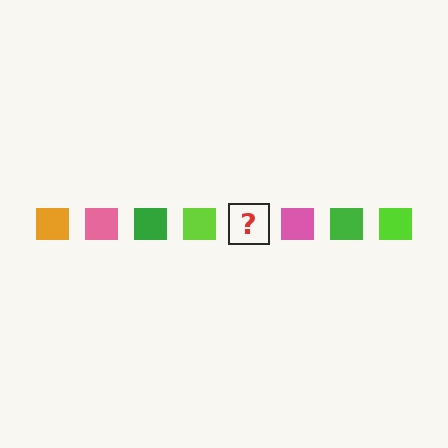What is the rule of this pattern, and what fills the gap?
The rule is that the pattern cycles through orange, pink, green, lime squares. The gap should be filled with an orange square.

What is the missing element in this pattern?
The missing element is an orange square.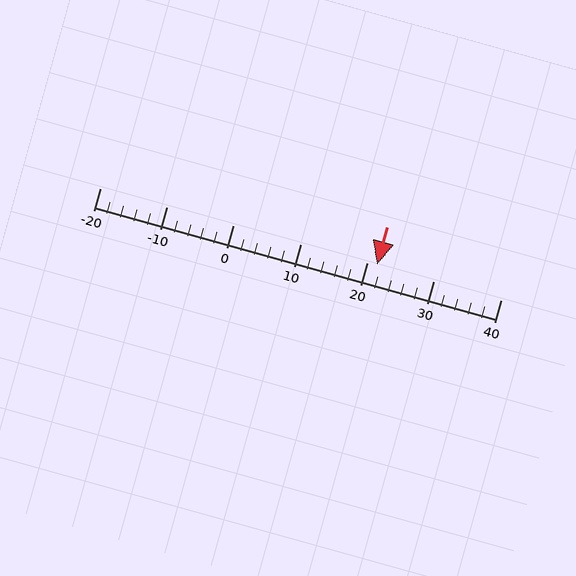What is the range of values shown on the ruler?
The ruler shows values from -20 to 40.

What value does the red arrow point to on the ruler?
The red arrow points to approximately 22.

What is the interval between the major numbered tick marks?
The major tick marks are spaced 10 units apart.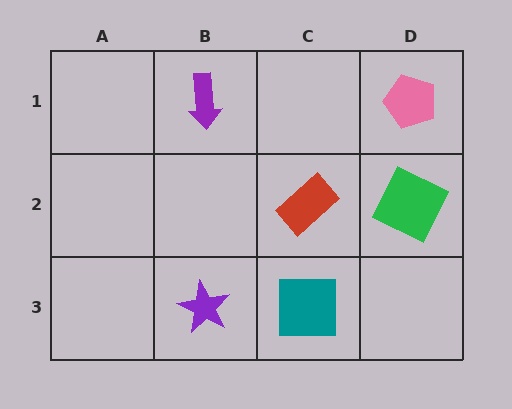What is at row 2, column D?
A green square.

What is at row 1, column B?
A purple arrow.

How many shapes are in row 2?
2 shapes.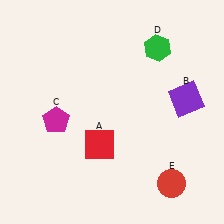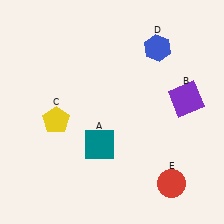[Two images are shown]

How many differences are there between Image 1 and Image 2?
There are 3 differences between the two images.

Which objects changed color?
A changed from red to teal. C changed from magenta to yellow. D changed from green to blue.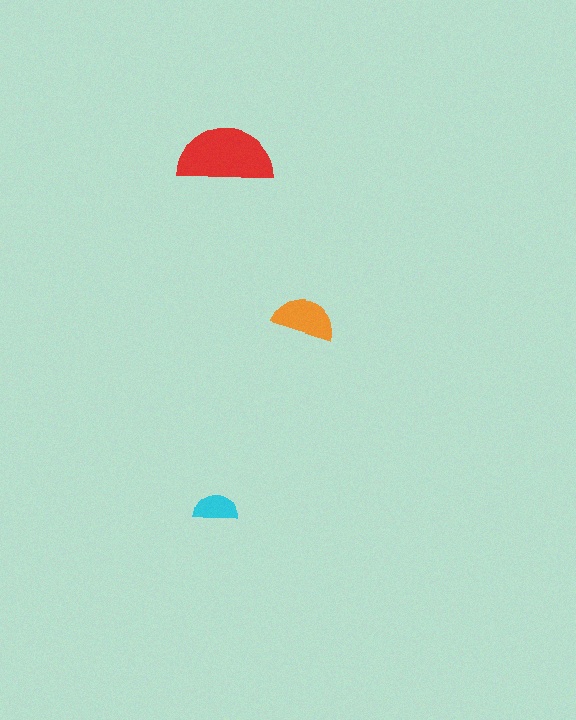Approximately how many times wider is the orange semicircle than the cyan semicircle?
About 1.5 times wider.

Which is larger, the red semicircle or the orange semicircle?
The red one.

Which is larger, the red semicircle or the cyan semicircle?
The red one.